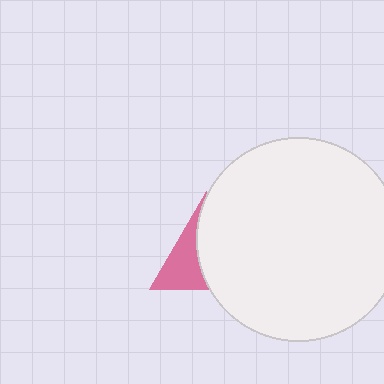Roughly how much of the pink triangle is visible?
A small part of it is visible (roughly 39%).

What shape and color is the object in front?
The object in front is a white circle.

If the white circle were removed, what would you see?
You would see the complete pink triangle.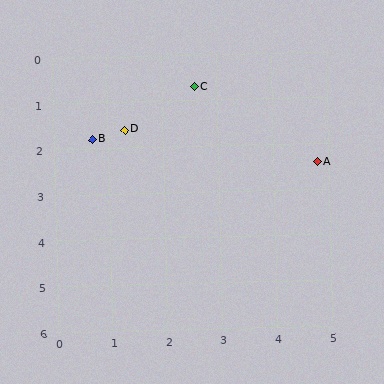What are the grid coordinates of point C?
Point C is at approximately (2.6, 0.7).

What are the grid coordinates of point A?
Point A is at approximately (4.8, 2.4).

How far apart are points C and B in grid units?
Points C and B are about 2.2 grid units apart.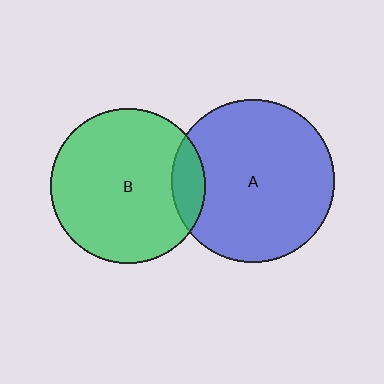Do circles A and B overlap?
Yes.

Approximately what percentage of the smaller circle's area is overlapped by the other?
Approximately 10%.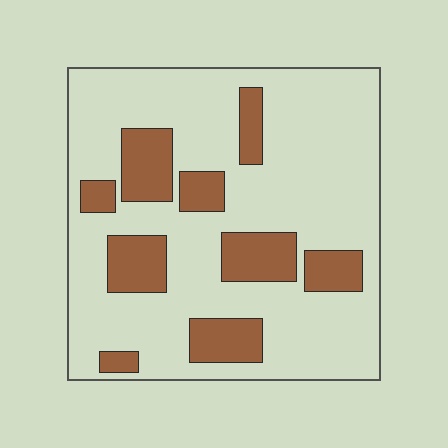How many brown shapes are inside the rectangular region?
9.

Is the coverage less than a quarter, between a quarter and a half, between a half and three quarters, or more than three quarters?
Less than a quarter.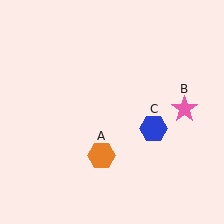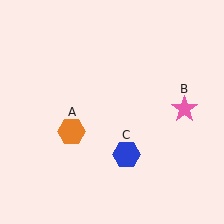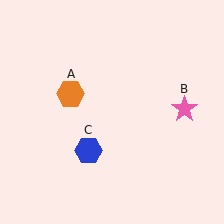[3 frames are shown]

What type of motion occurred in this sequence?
The orange hexagon (object A), blue hexagon (object C) rotated clockwise around the center of the scene.